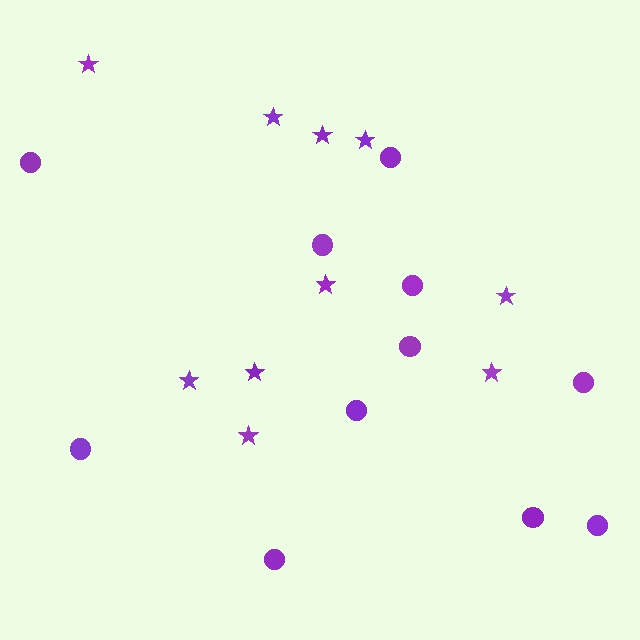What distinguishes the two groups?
There are 2 groups: one group of stars (10) and one group of circles (11).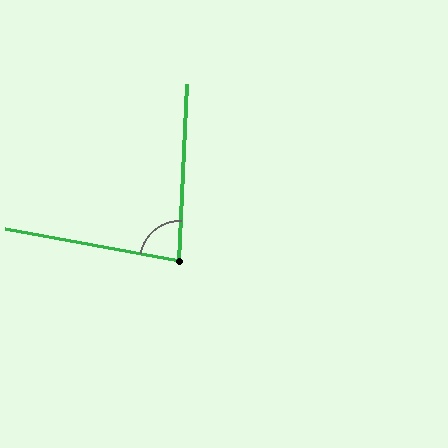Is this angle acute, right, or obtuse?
It is acute.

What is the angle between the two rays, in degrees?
Approximately 82 degrees.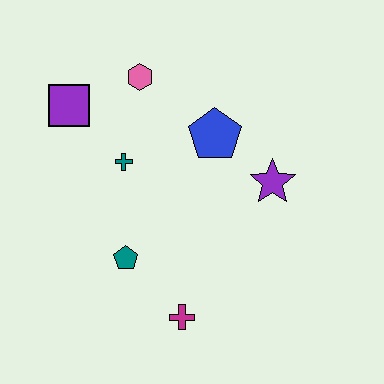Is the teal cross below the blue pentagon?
Yes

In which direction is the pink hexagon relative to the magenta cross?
The pink hexagon is above the magenta cross.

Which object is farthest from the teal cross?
The magenta cross is farthest from the teal cross.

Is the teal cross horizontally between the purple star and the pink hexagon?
No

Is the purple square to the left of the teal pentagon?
Yes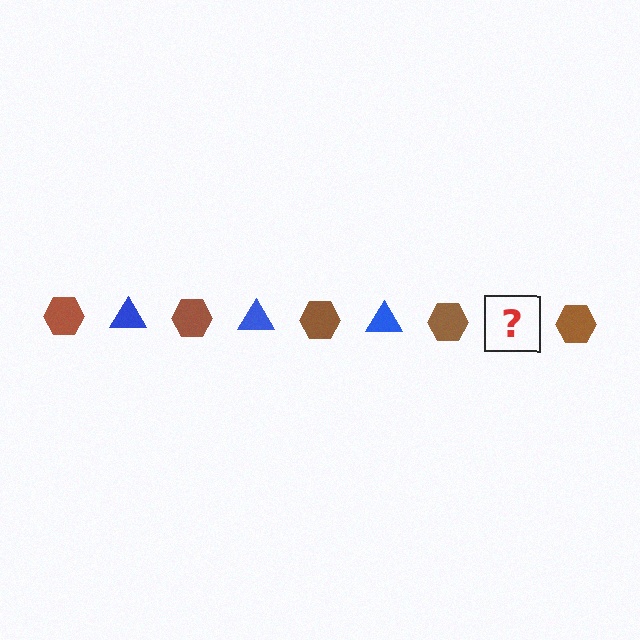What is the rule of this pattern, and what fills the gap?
The rule is that the pattern alternates between brown hexagon and blue triangle. The gap should be filled with a blue triangle.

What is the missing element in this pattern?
The missing element is a blue triangle.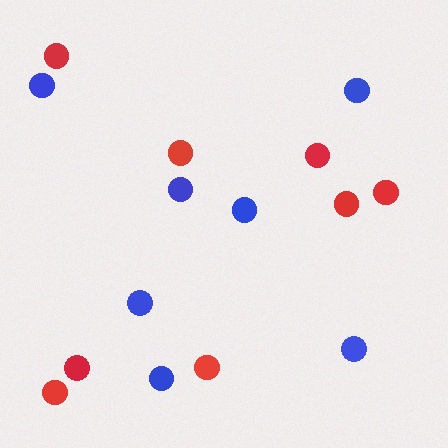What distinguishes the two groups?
There are 2 groups: one group of blue circles (7) and one group of red circles (8).